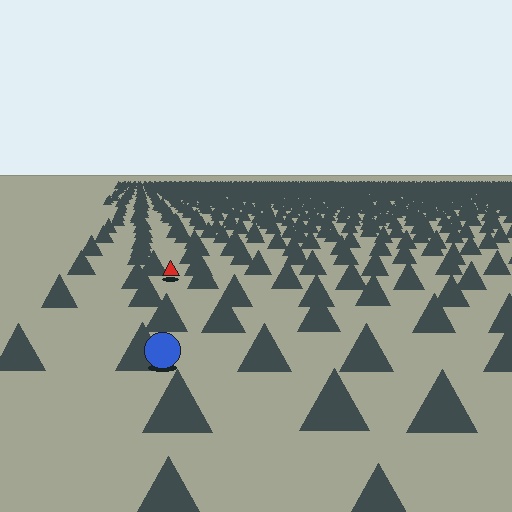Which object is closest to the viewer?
The blue circle is closest. The texture marks near it are larger and more spread out.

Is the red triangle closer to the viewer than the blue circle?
No. The blue circle is closer — you can tell from the texture gradient: the ground texture is coarser near it.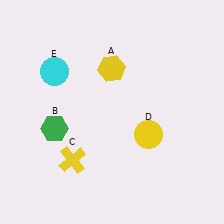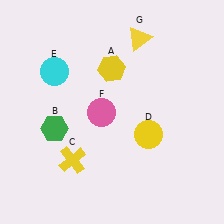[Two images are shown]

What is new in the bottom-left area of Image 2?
A pink circle (F) was added in the bottom-left area of Image 2.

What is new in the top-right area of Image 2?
A yellow triangle (G) was added in the top-right area of Image 2.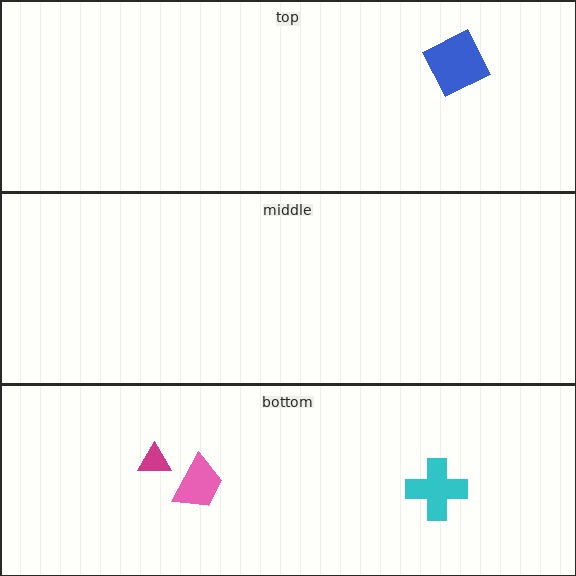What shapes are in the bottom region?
The cyan cross, the pink trapezoid, the magenta triangle.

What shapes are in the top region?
The blue square.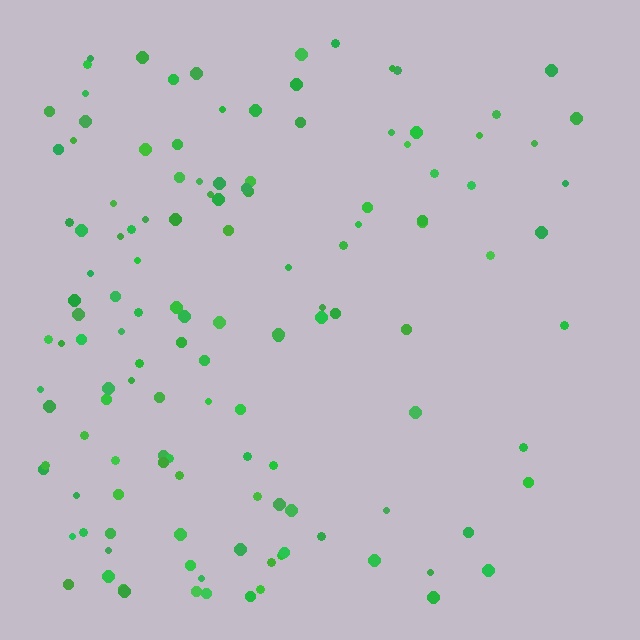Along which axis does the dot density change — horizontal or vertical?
Horizontal.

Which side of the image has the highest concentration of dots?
The left.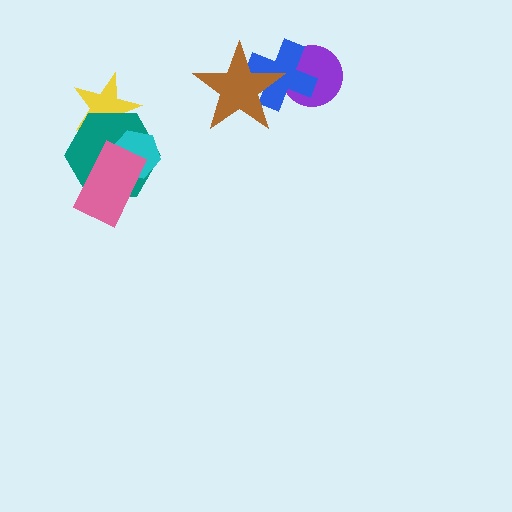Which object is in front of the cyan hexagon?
The pink rectangle is in front of the cyan hexagon.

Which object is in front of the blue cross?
The brown star is in front of the blue cross.